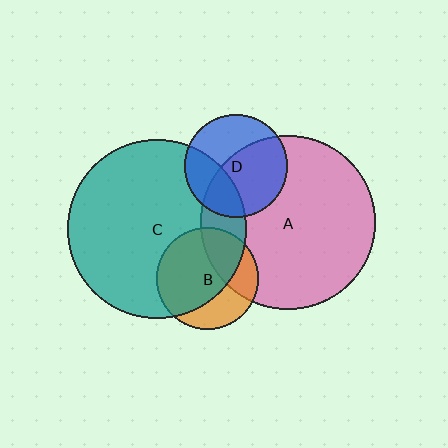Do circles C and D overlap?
Yes.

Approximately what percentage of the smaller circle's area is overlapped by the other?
Approximately 30%.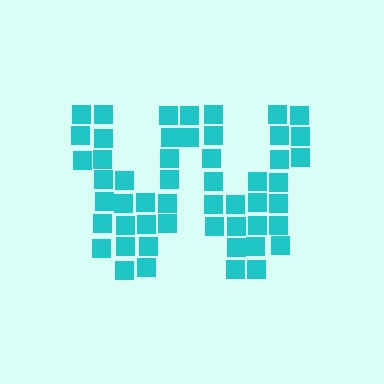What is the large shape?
The large shape is the letter W.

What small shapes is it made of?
It is made of small squares.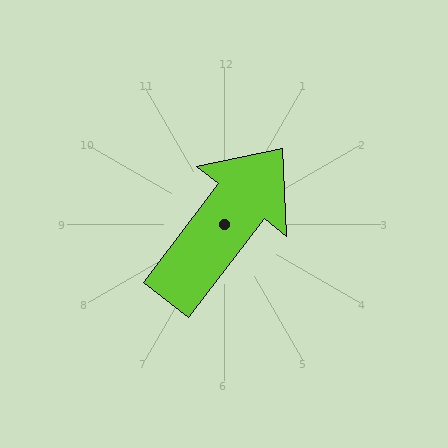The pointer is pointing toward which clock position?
Roughly 1 o'clock.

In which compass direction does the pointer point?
Northeast.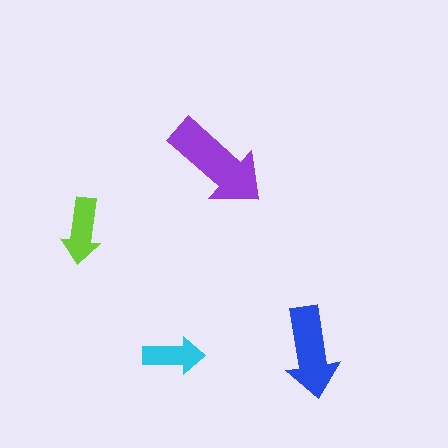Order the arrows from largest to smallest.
the purple one, the blue one, the lime one, the cyan one.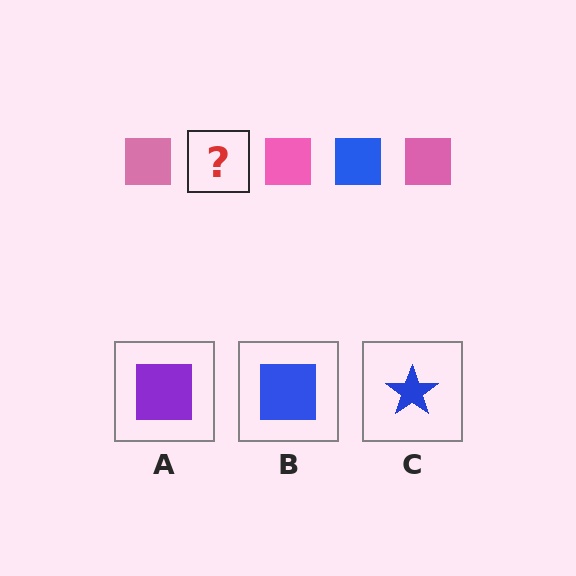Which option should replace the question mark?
Option B.